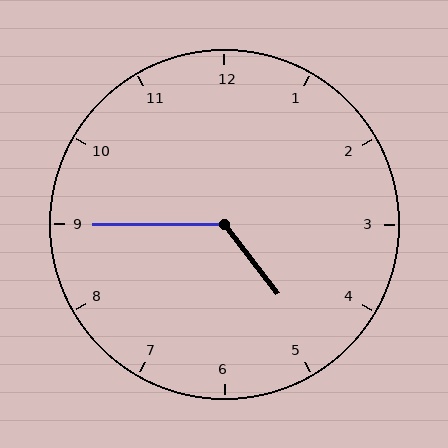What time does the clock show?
4:45.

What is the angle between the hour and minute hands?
Approximately 128 degrees.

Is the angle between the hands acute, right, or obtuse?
It is obtuse.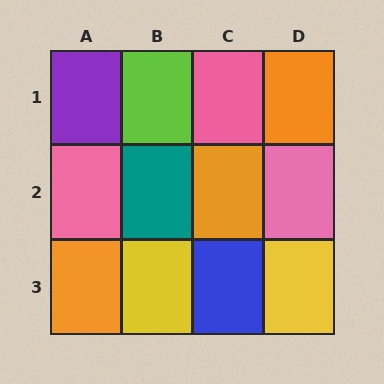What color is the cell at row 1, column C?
Pink.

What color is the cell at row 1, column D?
Orange.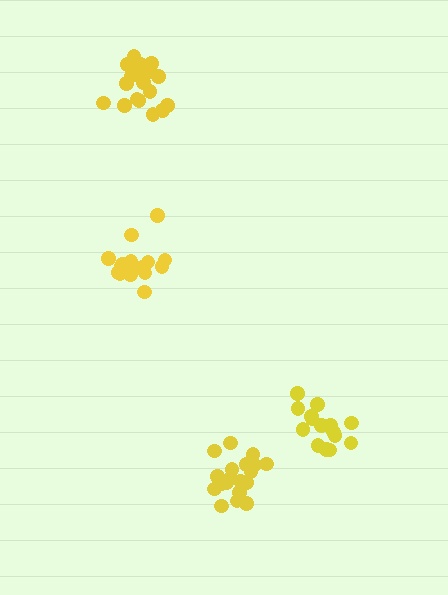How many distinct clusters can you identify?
There are 4 distinct clusters.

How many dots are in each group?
Group 1: 20 dots, Group 2: 19 dots, Group 3: 20 dots, Group 4: 15 dots (74 total).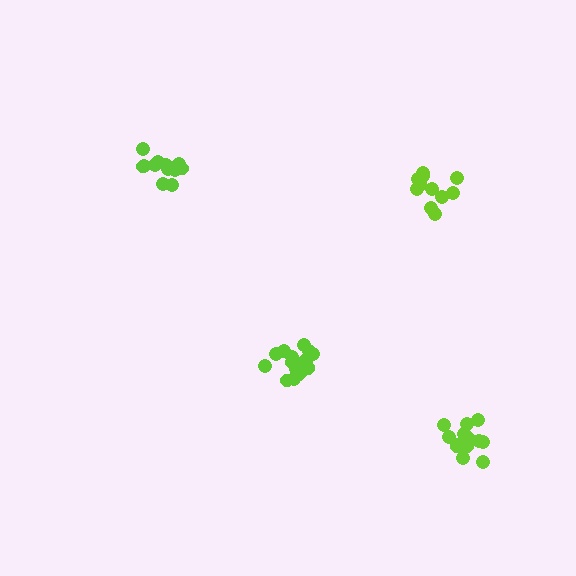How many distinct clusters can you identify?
There are 4 distinct clusters.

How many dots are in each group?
Group 1: 15 dots, Group 2: 11 dots, Group 3: 13 dots, Group 4: 17 dots (56 total).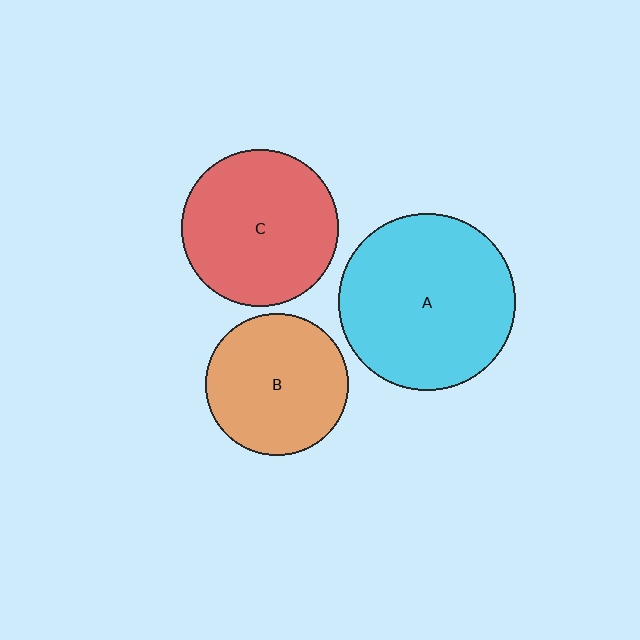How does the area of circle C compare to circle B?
Approximately 1.2 times.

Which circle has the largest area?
Circle A (cyan).